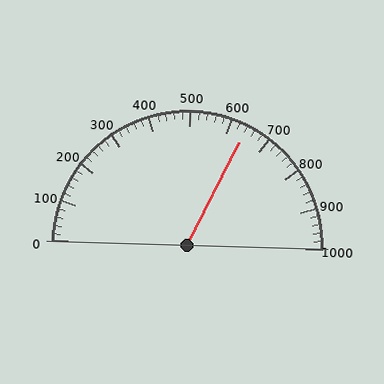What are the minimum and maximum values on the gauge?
The gauge ranges from 0 to 1000.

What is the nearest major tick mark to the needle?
The nearest major tick mark is 600.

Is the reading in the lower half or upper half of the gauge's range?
The reading is in the upper half of the range (0 to 1000).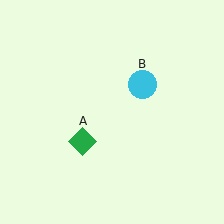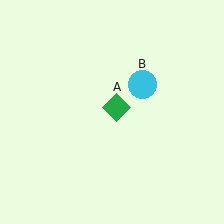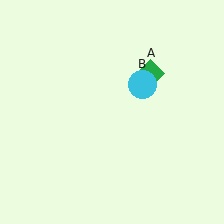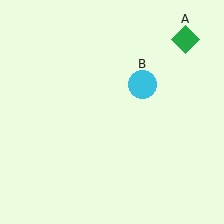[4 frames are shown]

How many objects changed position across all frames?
1 object changed position: green diamond (object A).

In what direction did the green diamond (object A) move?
The green diamond (object A) moved up and to the right.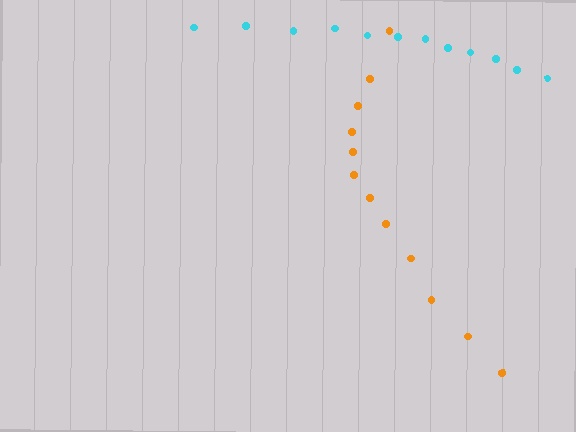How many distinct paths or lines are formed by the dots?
There are 2 distinct paths.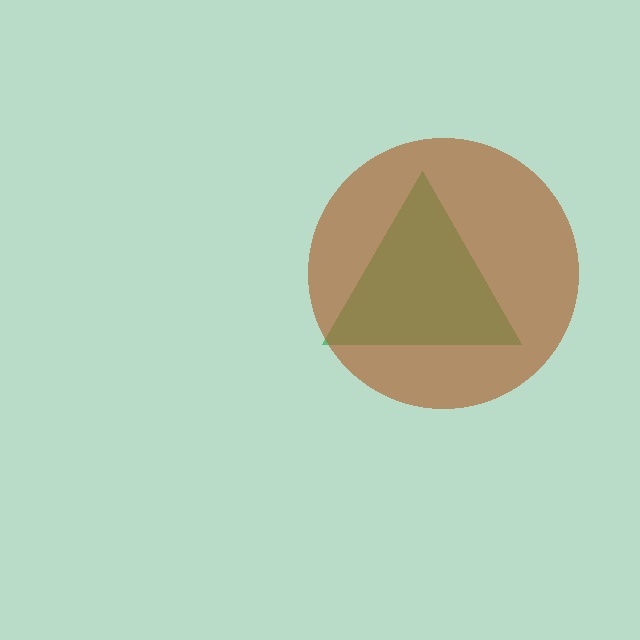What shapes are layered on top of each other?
The layered shapes are: a green triangle, a brown circle.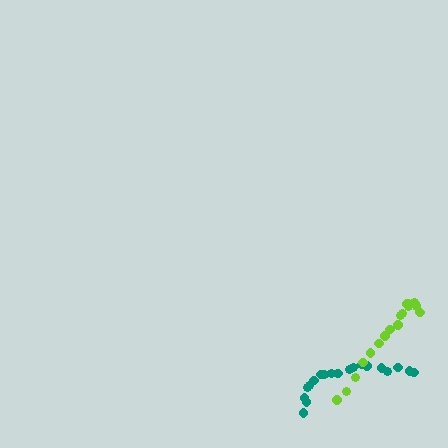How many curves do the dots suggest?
There are 2 distinct paths.